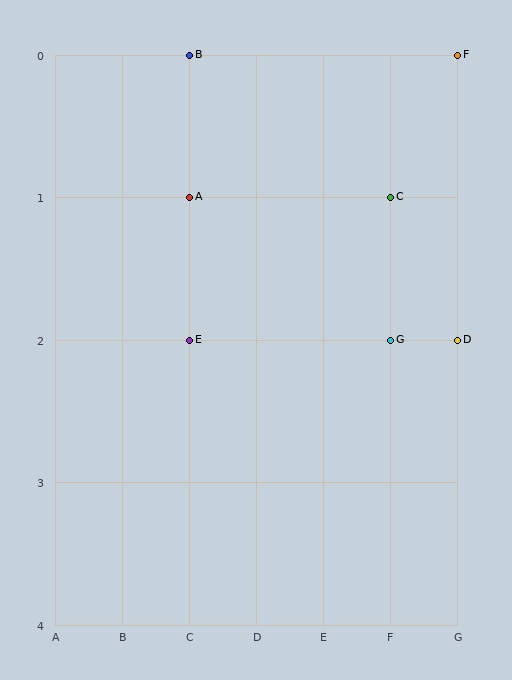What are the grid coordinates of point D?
Point D is at grid coordinates (G, 2).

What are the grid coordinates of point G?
Point G is at grid coordinates (F, 2).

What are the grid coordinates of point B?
Point B is at grid coordinates (C, 0).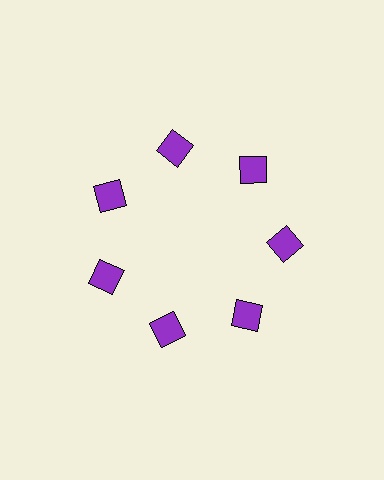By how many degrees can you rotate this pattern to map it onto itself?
The pattern maps onto itself every 51 degrees of rotation.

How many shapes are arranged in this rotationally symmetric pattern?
There are 7 shapes, arranged in 7 groups of 1.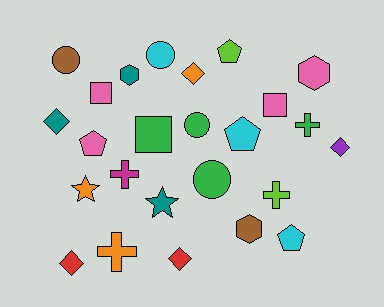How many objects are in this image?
There are 25 objects.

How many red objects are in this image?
There are 2 red objects.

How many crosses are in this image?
There are 4 crosses.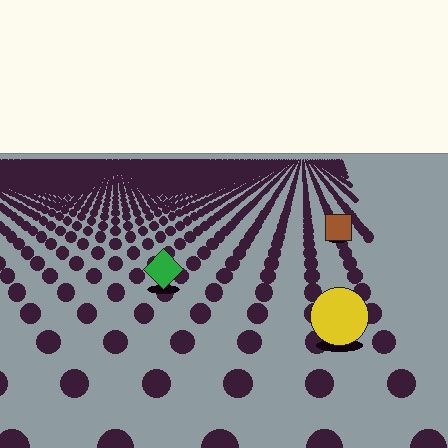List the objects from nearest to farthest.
From nearest to farthest: the yellow circle, the green diamond, the brown square.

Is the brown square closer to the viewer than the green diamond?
No. The green diamond is closer — you can tell from the texture gradient: the ground texture is coarser near it.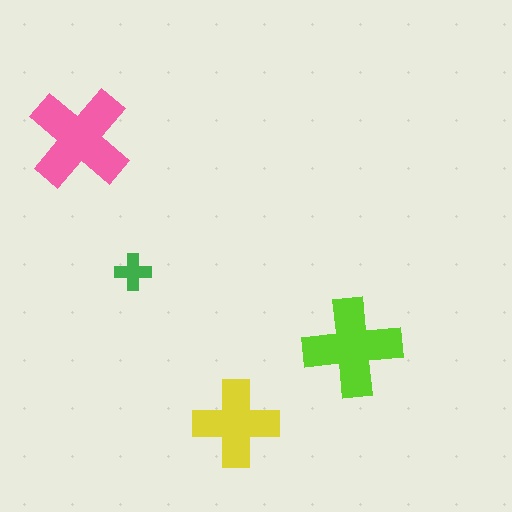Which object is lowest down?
The yellow cross is bottommost.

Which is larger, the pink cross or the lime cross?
The pink one.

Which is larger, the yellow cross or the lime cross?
The lime one.